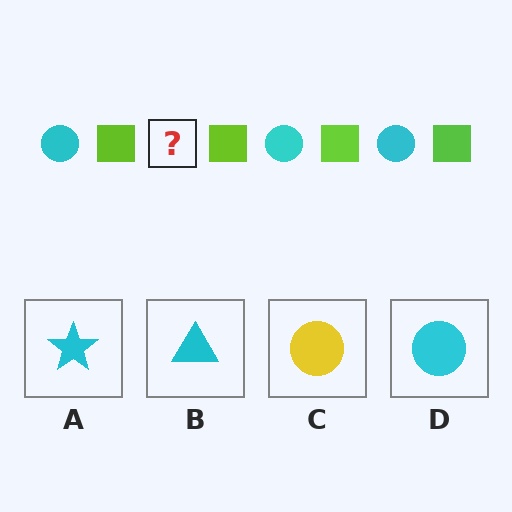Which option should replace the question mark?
Option D.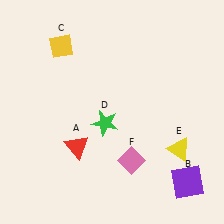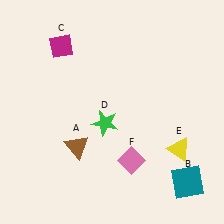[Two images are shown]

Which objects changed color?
A changed from red to brown. B changed from purple to teal. C changed from yellow to magenta.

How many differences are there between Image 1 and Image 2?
There are 3 differences between the two images.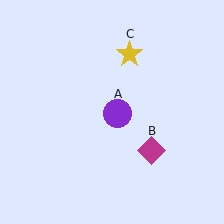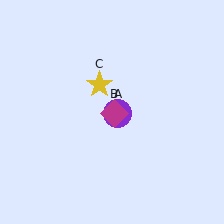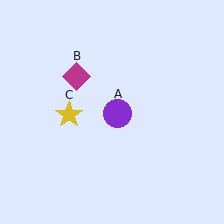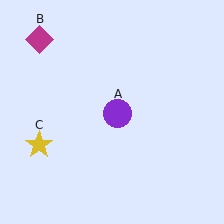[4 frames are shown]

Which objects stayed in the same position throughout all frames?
Purple circle (object A) remained stationary.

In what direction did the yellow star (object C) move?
The yellow star (object C) moved down and to the left.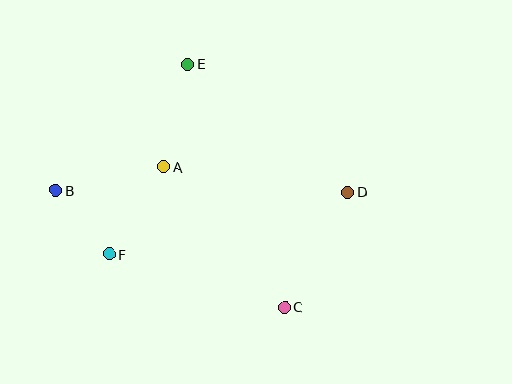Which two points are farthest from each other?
Points B and D are farthest from each other.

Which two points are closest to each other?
Points B and F are closest to each other.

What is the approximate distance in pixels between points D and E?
The distance between D and E is approximately 205 pixels.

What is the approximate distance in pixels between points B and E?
The distance between B and E is approximately 183 pixels.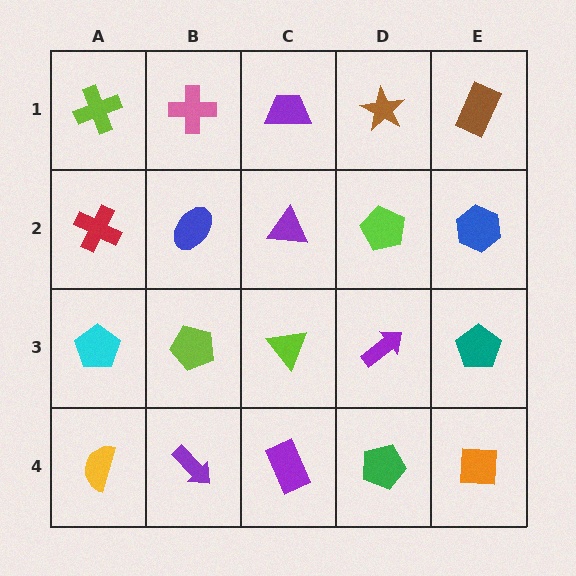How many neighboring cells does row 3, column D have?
4.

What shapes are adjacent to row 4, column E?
A teal pentagon (row 3, column E), a green pentagon (row 4, column D).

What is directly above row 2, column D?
A brown star.